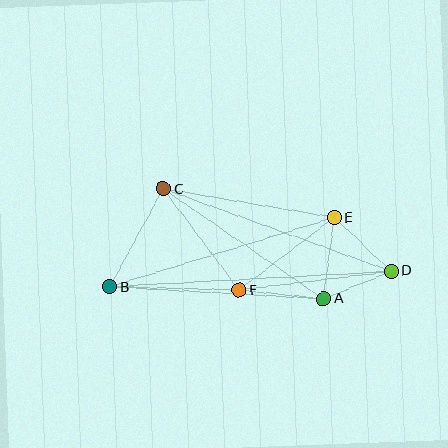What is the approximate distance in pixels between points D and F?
The distance between D and F is approximately 153 pixels.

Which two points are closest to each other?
Points A and D are closest to each other.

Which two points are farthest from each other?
Points B and D are farthest from each other.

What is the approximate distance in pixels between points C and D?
The distance between C and D is approximately 242 pixels.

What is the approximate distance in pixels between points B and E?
The distance between B and E is approximately 234 pixels.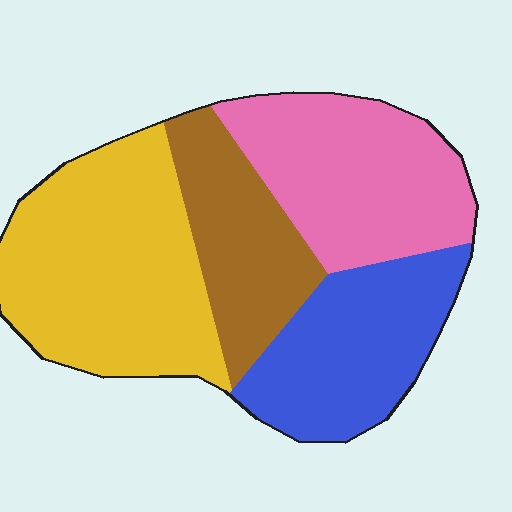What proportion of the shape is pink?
Pink covers 26% of the shape.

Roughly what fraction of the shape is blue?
Blue covers about 20% of the shape.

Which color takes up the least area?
Brown, at roughly 20%.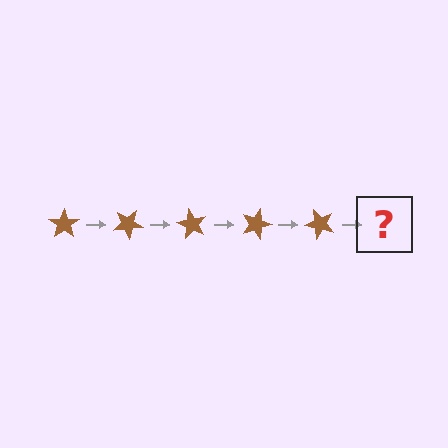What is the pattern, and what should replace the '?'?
The pattern is that the star rotates 30 degrees each step. The '?' should be a brown star rotated 150 degrees.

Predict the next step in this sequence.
The next step is a brown star rotated 150 degrees.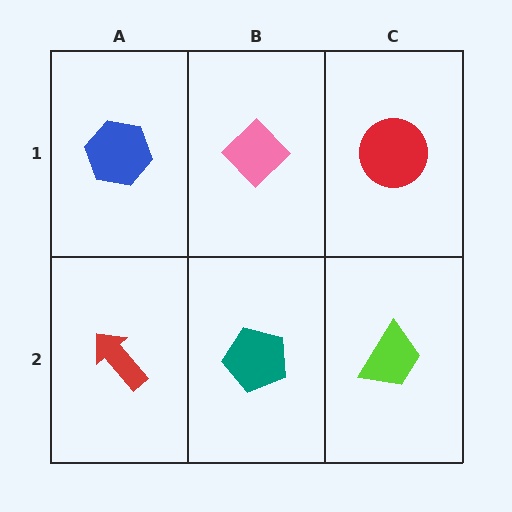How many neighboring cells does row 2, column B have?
3.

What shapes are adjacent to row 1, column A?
A red arrow (row 2, column A), a pink diamond (row 1, column B).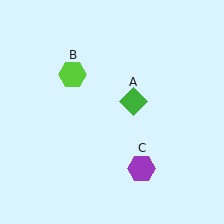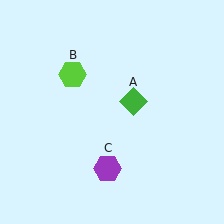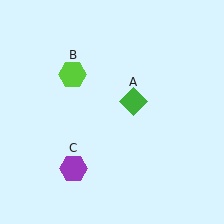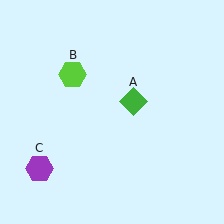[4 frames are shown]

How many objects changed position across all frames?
1 object changed position: purple hexagon (object C).